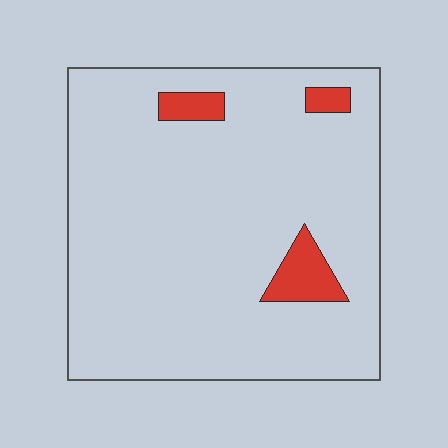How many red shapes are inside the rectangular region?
3.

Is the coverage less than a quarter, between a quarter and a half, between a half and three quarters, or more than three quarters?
Less than a quarter.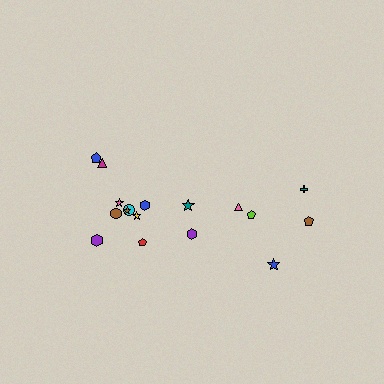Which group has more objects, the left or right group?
The left group.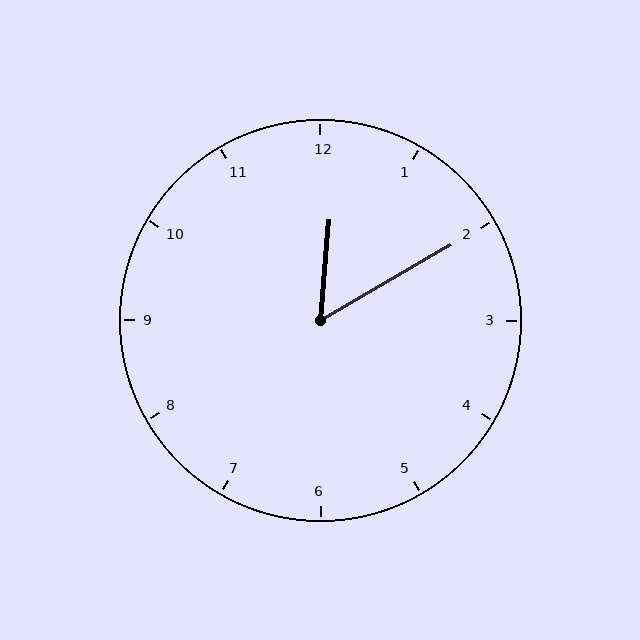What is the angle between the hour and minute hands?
Approximately 55 degrees.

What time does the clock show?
12:10.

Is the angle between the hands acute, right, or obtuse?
It is acute.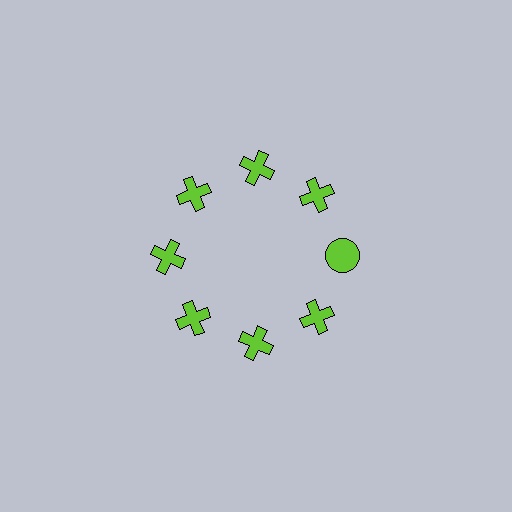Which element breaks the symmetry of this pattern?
The lime circle at roughly the 3 o'clock position breaks the symmetry. All other shapes are lime crosses.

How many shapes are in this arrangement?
There are 8 shapes arranged in a ring pattern.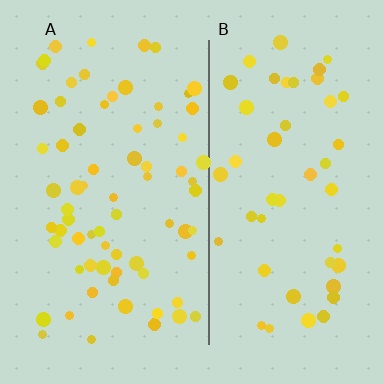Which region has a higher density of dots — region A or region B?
A (the left).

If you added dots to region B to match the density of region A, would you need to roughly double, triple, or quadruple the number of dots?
Approximately double.